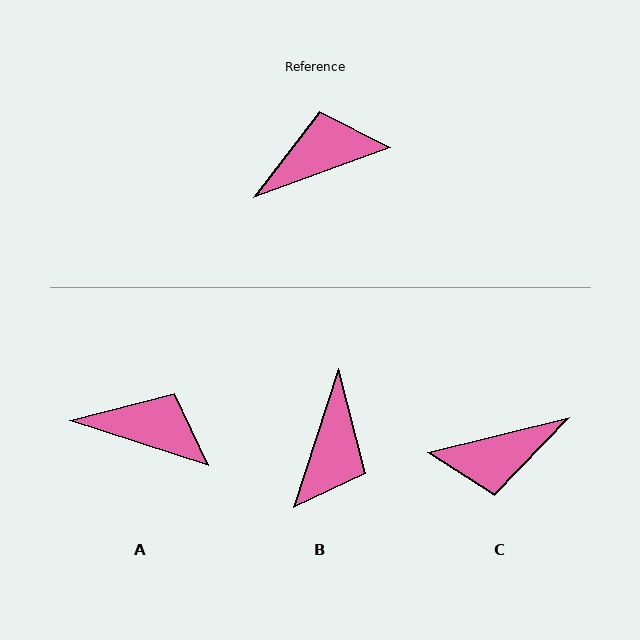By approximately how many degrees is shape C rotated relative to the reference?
Approximately 174 degrees counter-clockwise.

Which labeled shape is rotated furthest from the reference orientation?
C, about 174 degrees away.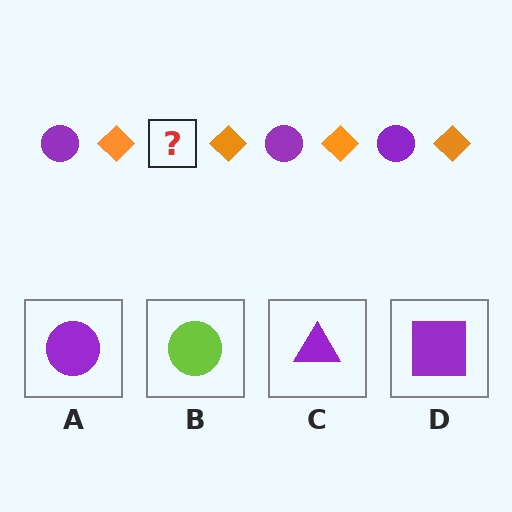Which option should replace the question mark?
Option A.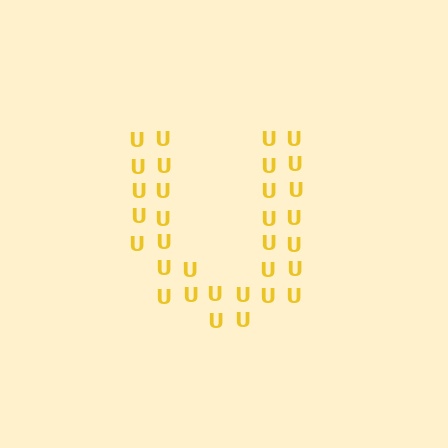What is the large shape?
The large shape is the letter U.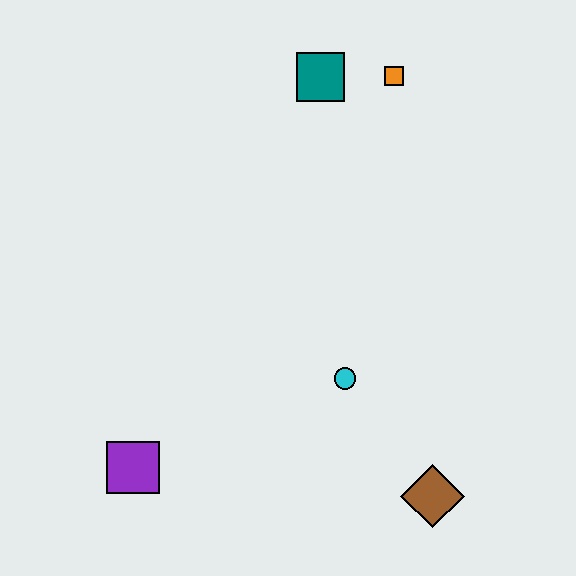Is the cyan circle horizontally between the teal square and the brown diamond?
Yes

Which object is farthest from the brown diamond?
The teal square is farthest from the brown diamond.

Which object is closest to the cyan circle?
The brown diamond is closest to the cyan circle.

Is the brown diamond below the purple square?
Yes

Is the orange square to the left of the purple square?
No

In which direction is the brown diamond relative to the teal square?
The brown diamond is below the teal square.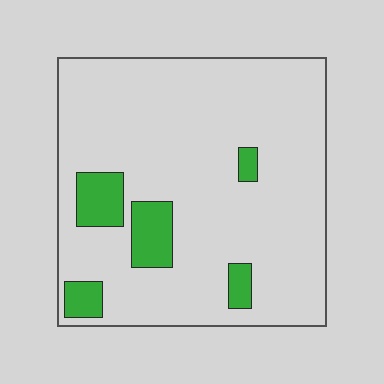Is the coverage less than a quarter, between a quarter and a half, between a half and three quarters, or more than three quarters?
Less than a quarter.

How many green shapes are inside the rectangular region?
5.